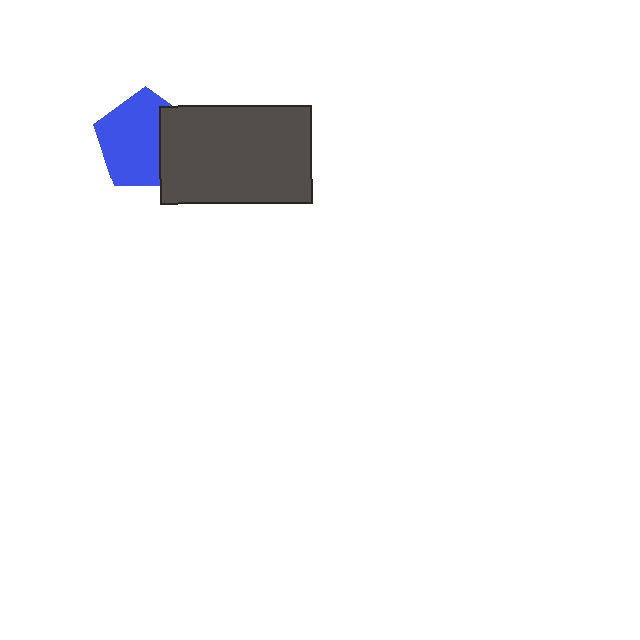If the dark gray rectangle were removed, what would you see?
You would see the complete blue pentagon.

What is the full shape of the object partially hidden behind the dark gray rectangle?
The partially hidden object is a blue pentagon.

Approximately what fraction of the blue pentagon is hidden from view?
Roughly 32% of the blue pentagon is hidden behind the dark gray rectangle.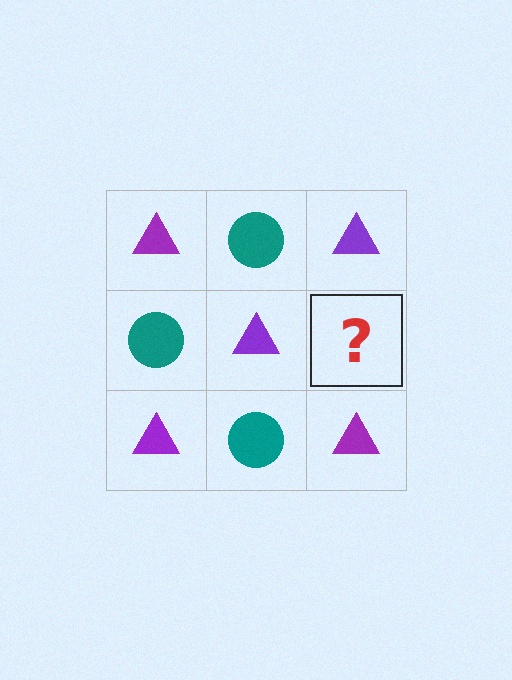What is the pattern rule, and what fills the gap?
The rule is that it alternates purple triangle and teal circle in a checkerboard pattern. The gap should be filled with a teal circle.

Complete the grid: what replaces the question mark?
The question mark should be replaced with a teal circle.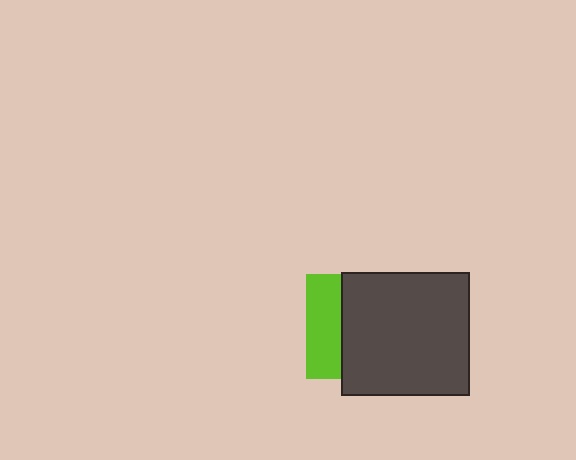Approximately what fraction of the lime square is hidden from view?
Roughly 66% of the lime square is hidden behind the dark gray rectangle.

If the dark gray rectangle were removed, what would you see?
You would see the complete lime square.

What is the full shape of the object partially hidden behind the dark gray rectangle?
The partially hidden object is a lime square.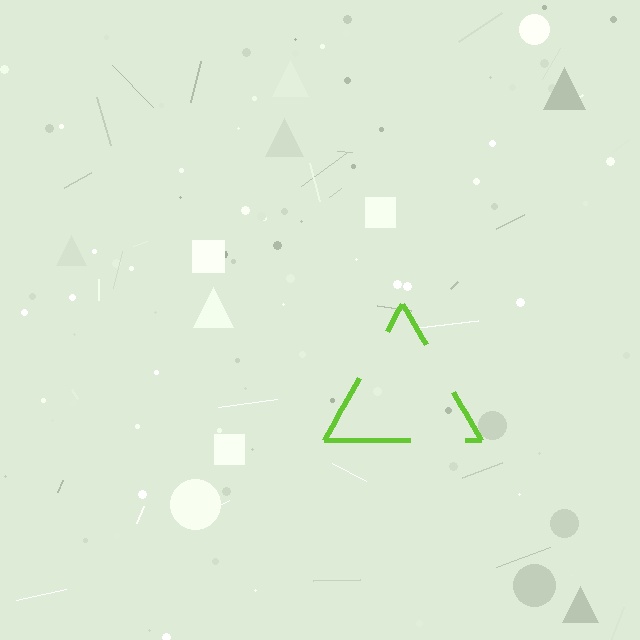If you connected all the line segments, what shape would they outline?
They would outline a triangle.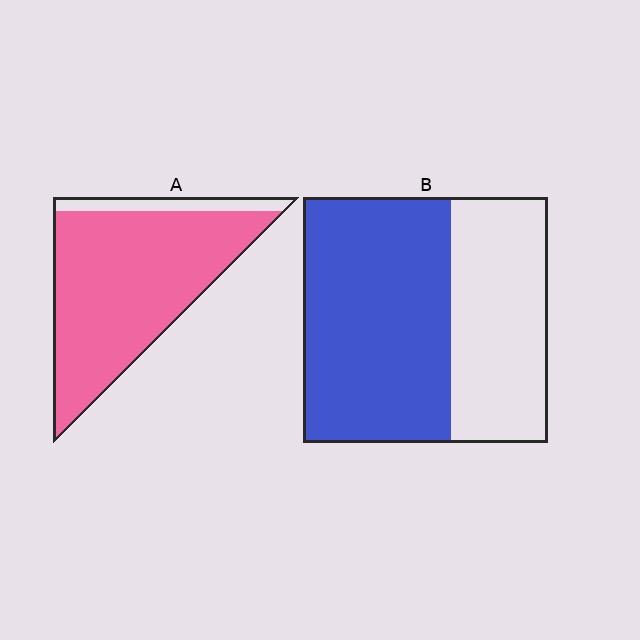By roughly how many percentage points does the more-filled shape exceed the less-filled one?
By roughly 30 percentage points (A over B).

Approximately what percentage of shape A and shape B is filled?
A is approximately 90% and B is approximately 60%.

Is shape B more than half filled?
Yes.